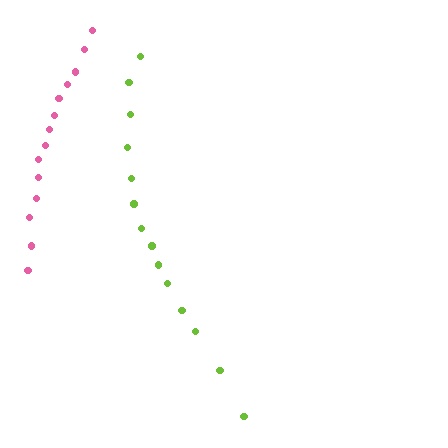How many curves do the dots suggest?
There are 2 distinct paths.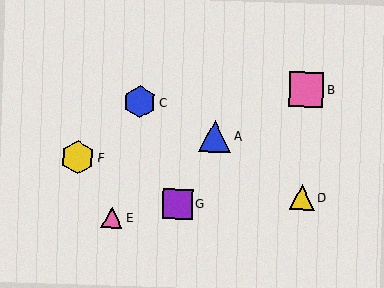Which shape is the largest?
The pink square (labeled B) is the largest.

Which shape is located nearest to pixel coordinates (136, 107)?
The blue hexagon (labeled C) at (140, 102) is nearest to that location.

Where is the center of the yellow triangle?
The center of the yellow triangle is at (302, 197).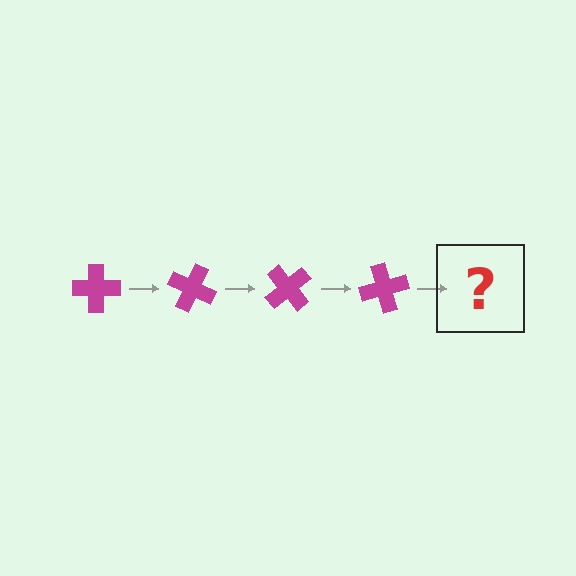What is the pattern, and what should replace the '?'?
The pattern is that the cross rotates 25 degrees each step. The '?' should be a magenta cross rotated 100 degrees.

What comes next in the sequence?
The next element should be a magenta cross rotated 100 degrees.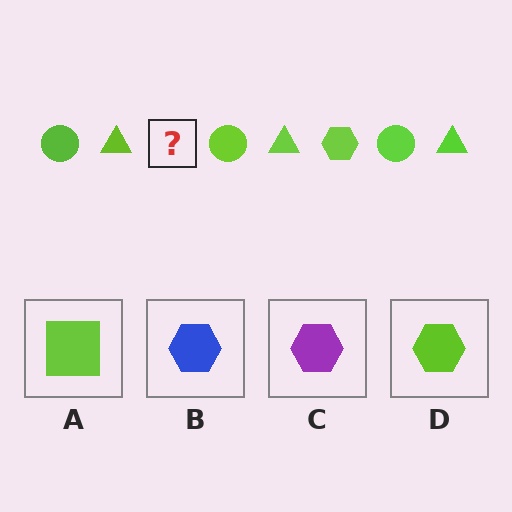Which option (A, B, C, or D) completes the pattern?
D.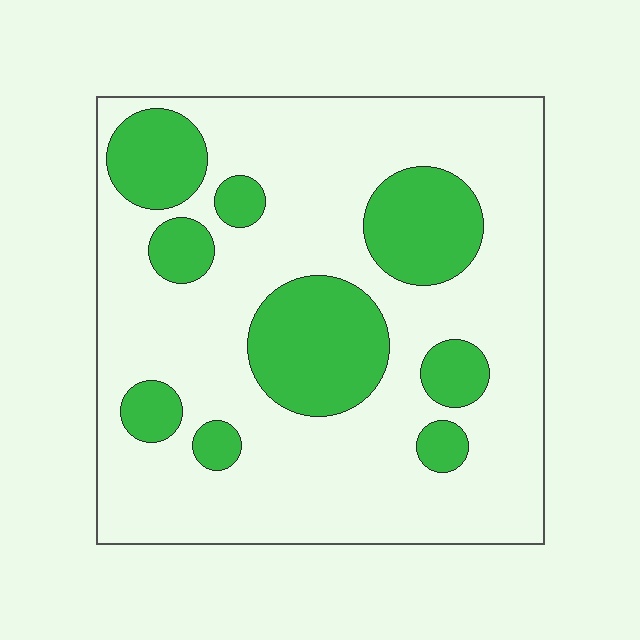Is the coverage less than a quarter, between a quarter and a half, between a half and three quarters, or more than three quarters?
Between a quarter and a half.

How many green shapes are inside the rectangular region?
9.